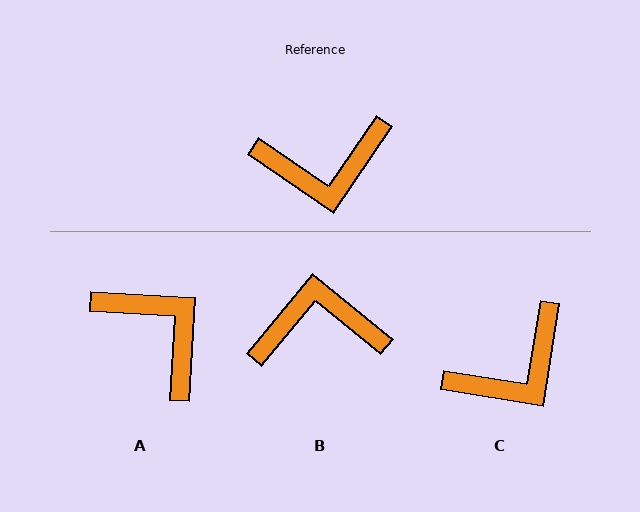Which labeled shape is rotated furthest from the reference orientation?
B, about 175 degrees away.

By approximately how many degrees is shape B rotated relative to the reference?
Approximately 175 degrees counter-clockwise.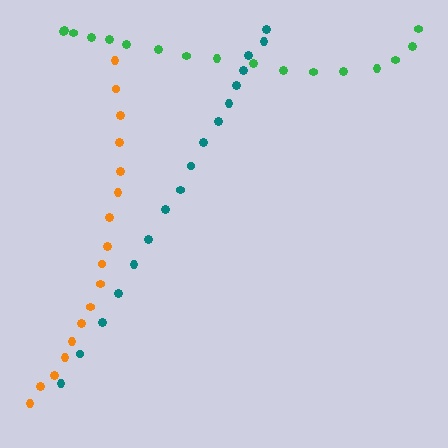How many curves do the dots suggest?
There are 3 distinct paths.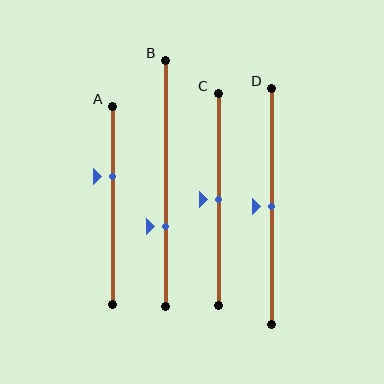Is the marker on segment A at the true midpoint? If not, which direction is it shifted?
No, the marker on segment A is shifted upward by about 15% of the segment length.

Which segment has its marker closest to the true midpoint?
Segment C has its marker closest to the true midpoint.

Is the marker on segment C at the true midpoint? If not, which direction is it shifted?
Yes, the marker on segment C is at the true midpoint.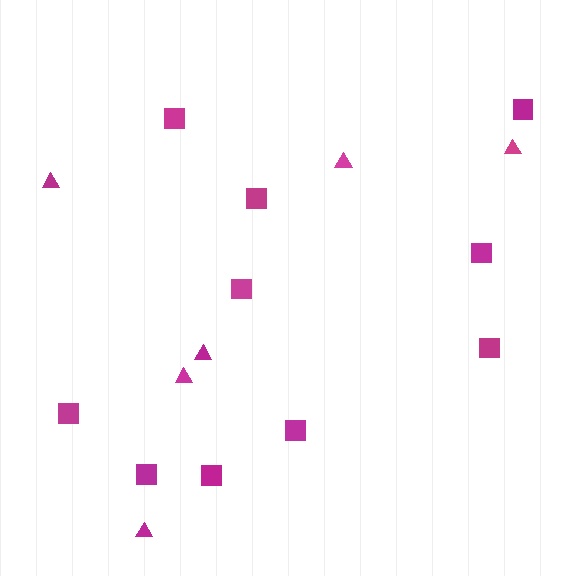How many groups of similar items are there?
There are 2 groups: one group of triangles (6) and one group of squares (10).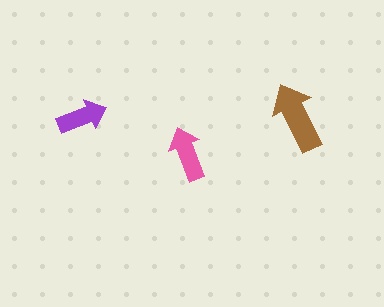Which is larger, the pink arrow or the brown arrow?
The brown one.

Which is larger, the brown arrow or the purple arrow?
The brown one.